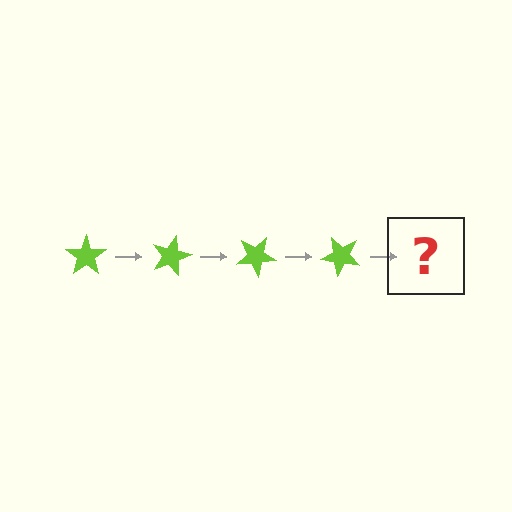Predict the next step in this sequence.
The next step is a lime star rotated 60 degrees.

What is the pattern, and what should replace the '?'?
The pattern is that the star rotates 15 degrees each step. The '?' should be a lime star rotated 60 degrees.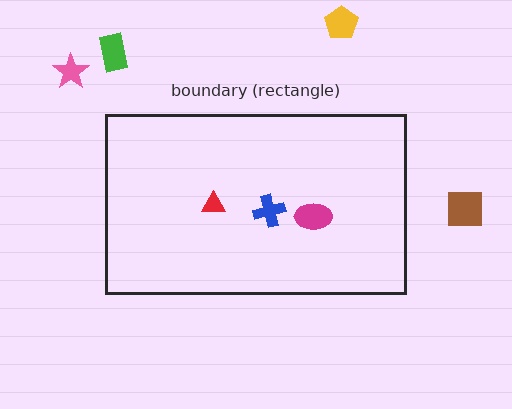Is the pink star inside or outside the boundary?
Outside.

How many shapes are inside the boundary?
3 inside, 4 outside.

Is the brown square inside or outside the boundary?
Outside.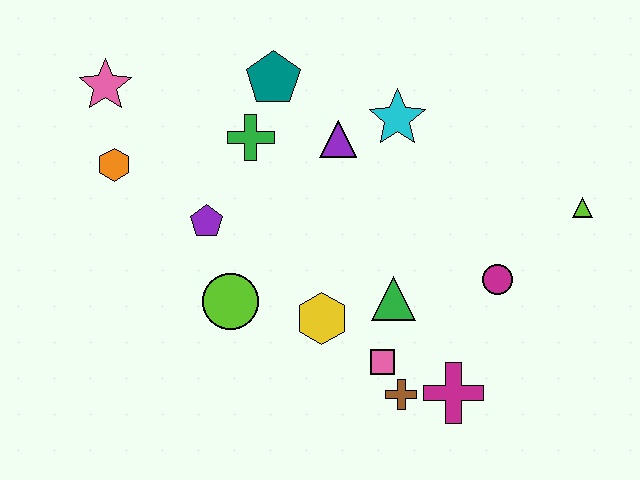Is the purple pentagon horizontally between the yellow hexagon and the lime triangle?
No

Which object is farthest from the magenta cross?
The pink star is farthest from the magenta cross.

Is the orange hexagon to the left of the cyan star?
Yes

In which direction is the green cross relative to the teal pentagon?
The green cross is below the teal pentagon.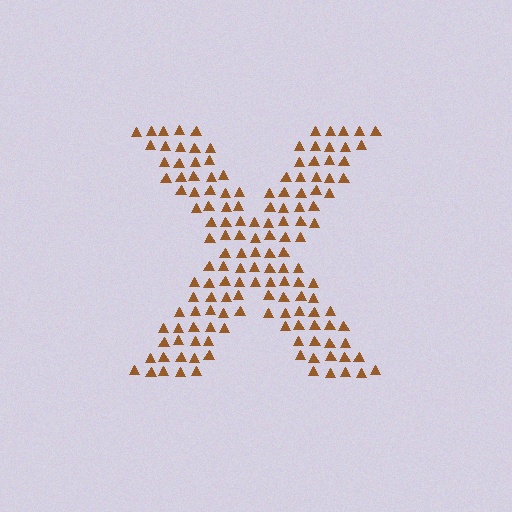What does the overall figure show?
The overall figure shows the letter X.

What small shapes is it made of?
It is made of small triangles.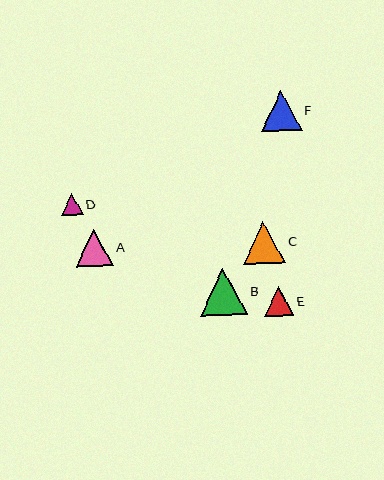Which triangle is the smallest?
Triangle D is the smallest with a size of approximately 22 pixels.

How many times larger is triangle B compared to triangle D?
Triangle B is approximately 2.2 times the size of triangle D.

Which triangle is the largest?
Triangle B is the largest with a size of approximately 47 pixels.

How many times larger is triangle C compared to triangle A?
Triangle C is approximately 1.1 times the size of triangle A.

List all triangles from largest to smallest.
From largest to smallest: B, C, F, A, E, D.